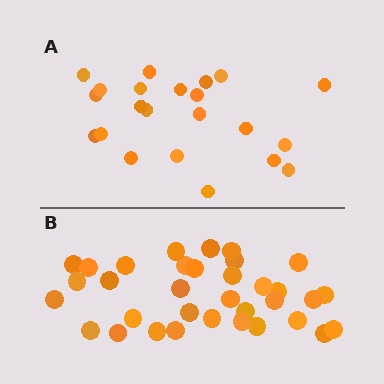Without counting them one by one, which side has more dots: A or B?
Region B (the bottom region) has more dots.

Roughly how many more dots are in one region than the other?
Region B has roughly 12 or so more dots than region A.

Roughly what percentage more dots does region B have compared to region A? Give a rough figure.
About 55% more.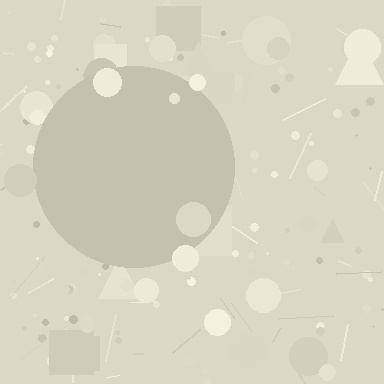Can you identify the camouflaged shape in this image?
The camouflaged shape is a circle.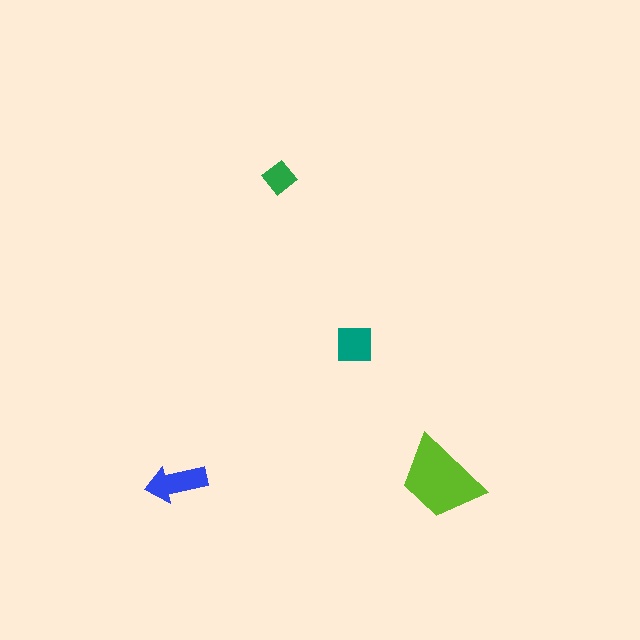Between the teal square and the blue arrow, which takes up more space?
The blue arrow.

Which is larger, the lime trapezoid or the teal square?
The lime trapezoid.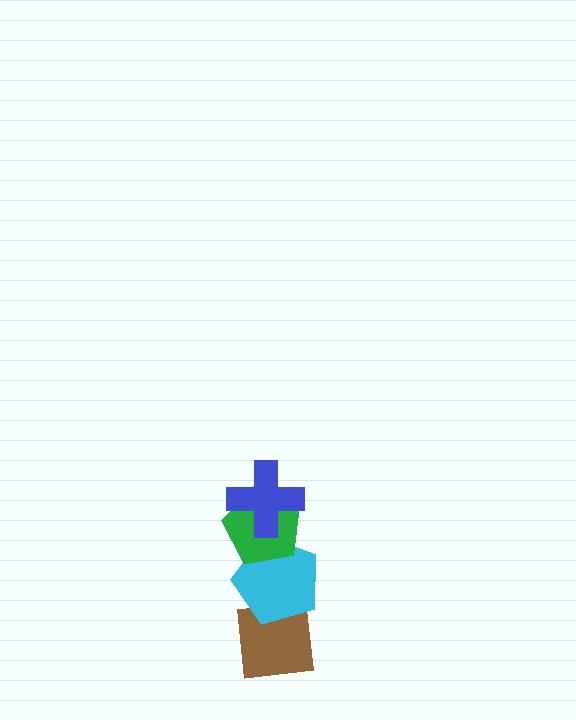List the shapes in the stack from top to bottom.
From top to bottom: the blue cross, the green pentagon, the cyan pentagon, the brown square.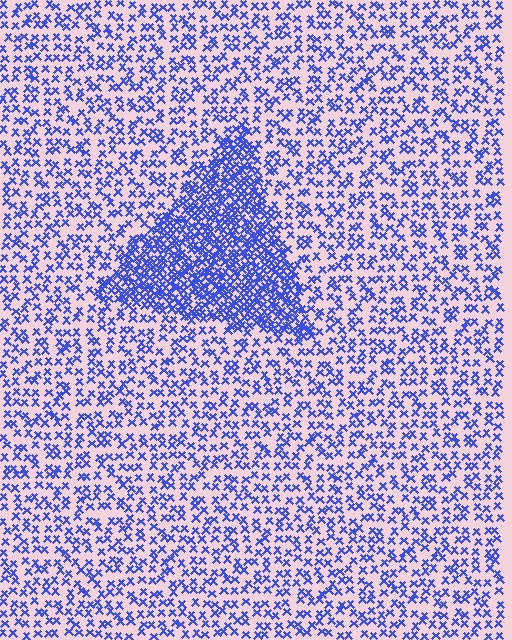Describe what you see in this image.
The image contains small blue elements arranged at two different densities. A triangle-shaped region is visible where the elements are more densely packed than the surrounding area.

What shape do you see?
I see a triangle.